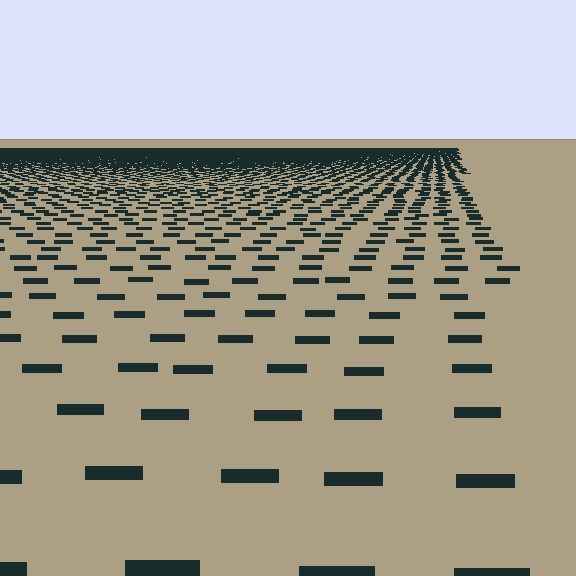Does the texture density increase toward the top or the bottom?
Density increases toward the top.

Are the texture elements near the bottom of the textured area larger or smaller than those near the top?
Larger. Near the bottom, elements are closer to the viewer and appear at a bigger on-screen size.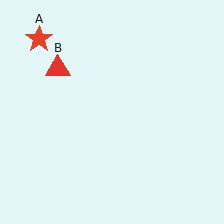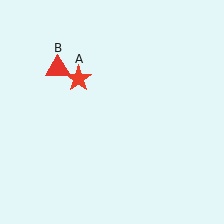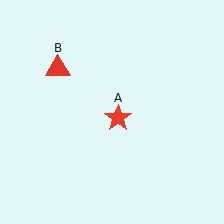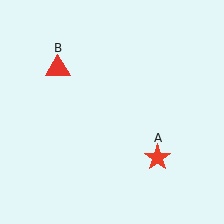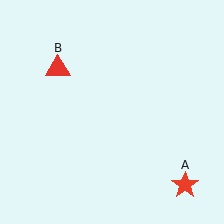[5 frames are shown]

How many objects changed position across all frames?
1 object changed position: red star (object A).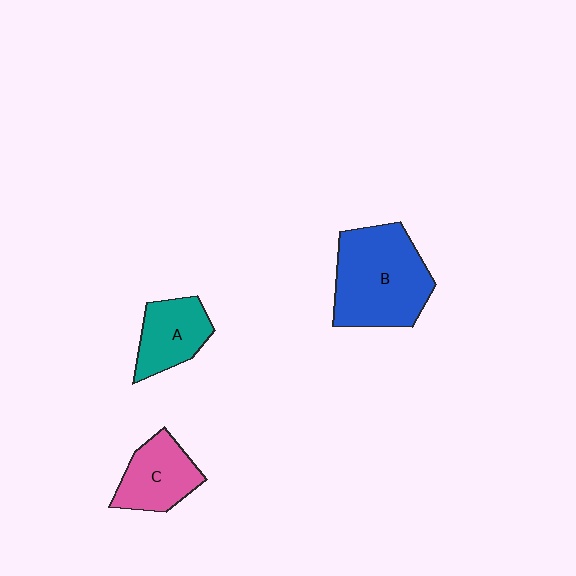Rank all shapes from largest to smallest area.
From largest to smallest: B (blue), C (pink), A (teal).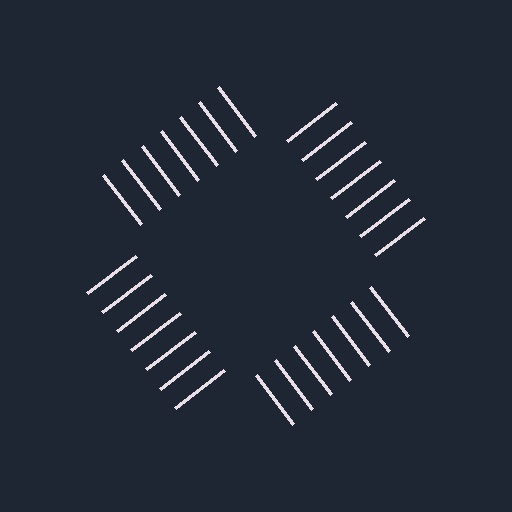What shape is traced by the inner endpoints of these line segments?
An illusory square — the line segments terminate on its edges but no continuous stroke is drawn.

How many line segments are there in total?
28 — 7 along each of the 4 edges.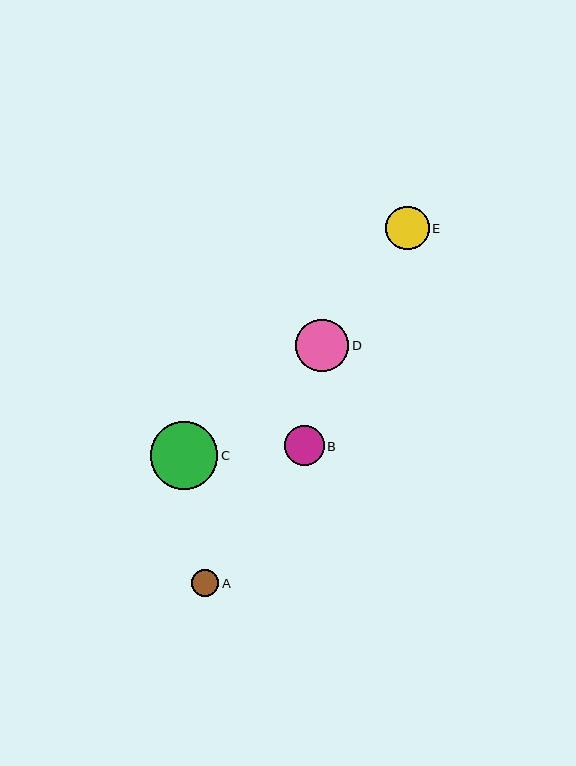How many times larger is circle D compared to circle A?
Circle D is approximately 1.9 times the size of circle A.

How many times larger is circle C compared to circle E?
Circle C is approximately 1.6 times the size of circle E.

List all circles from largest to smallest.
From largest to smallest: C, D, E, B, A.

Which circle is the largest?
Circle C is the largest with a size of approximately 68 pixels.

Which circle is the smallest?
Circle A is the smallest with a size of approximately 28 pixels.